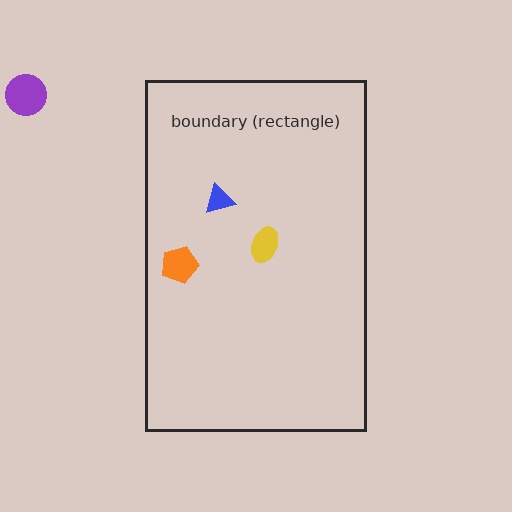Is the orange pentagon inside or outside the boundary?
Inside.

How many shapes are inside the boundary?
3 inside, 1 outside.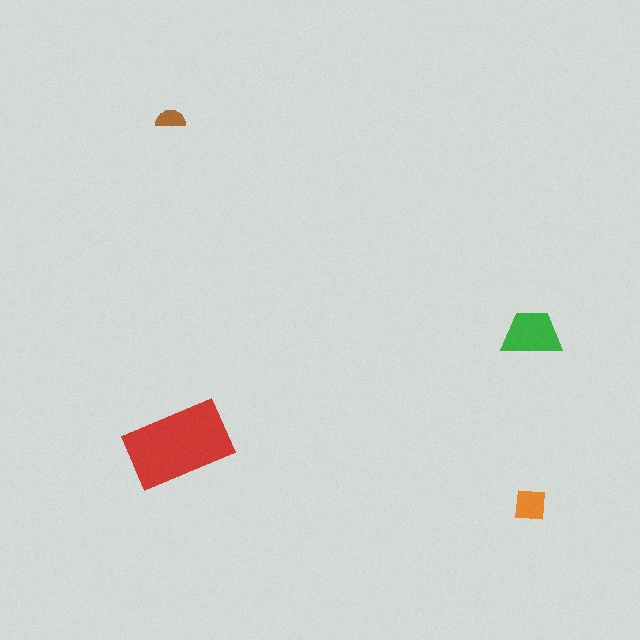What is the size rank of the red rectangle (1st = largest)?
1st.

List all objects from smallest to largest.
The brown semicircle, the orange square, the green trapezoid, the red rectangle.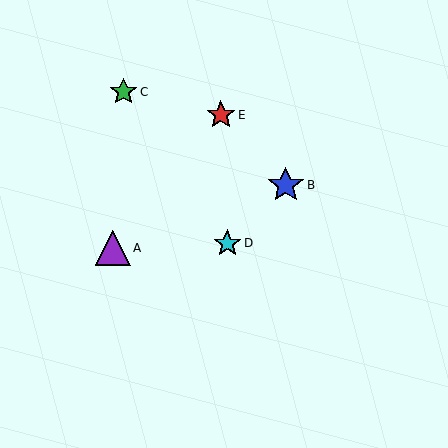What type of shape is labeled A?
Shape A is a purple triangle.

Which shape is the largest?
The blue star (labeled B) is the largest.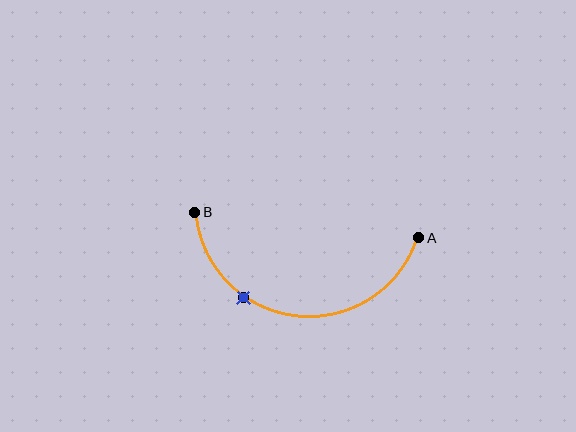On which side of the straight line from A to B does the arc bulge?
The arc bulges below the straight line connecting A and B.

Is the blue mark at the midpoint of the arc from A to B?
No. The blue mark lies on the arc but is closer to endpoint B. The arc midpoint would be at the point on the curve equidistant along the arc from both A and B.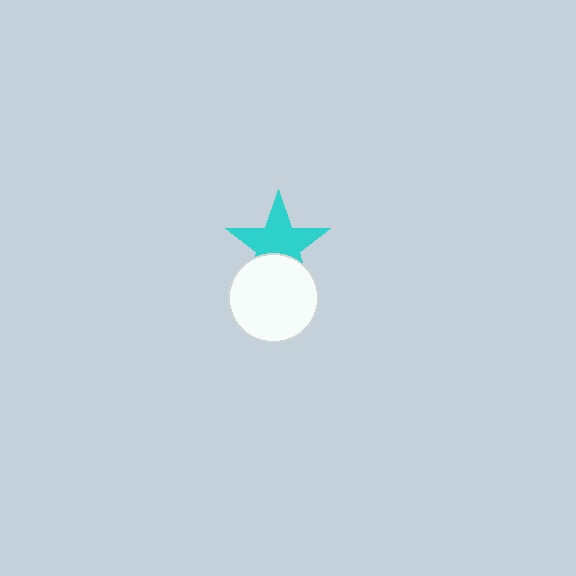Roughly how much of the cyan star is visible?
Most of it is visible (roughly 68%).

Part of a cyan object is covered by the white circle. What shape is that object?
It is a star.